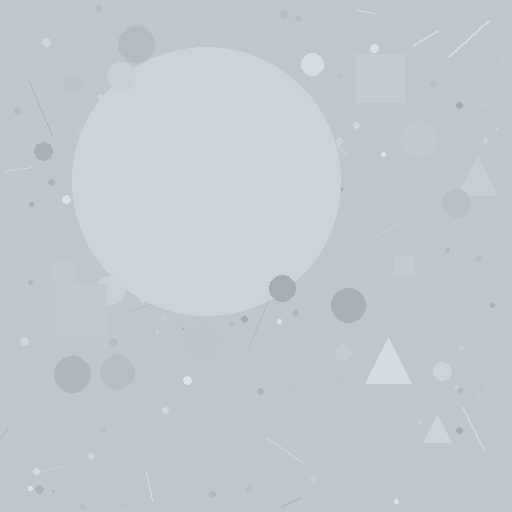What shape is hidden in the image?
A circle is hidden in the image.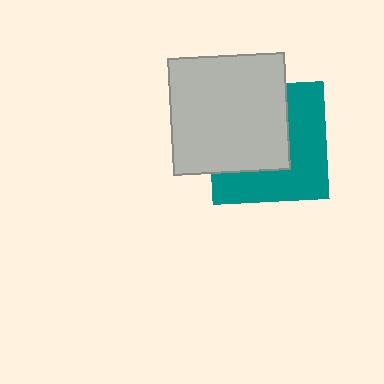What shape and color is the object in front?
The object in front is a light gray square.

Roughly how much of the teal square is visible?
About half of it is visible (roughly 49%).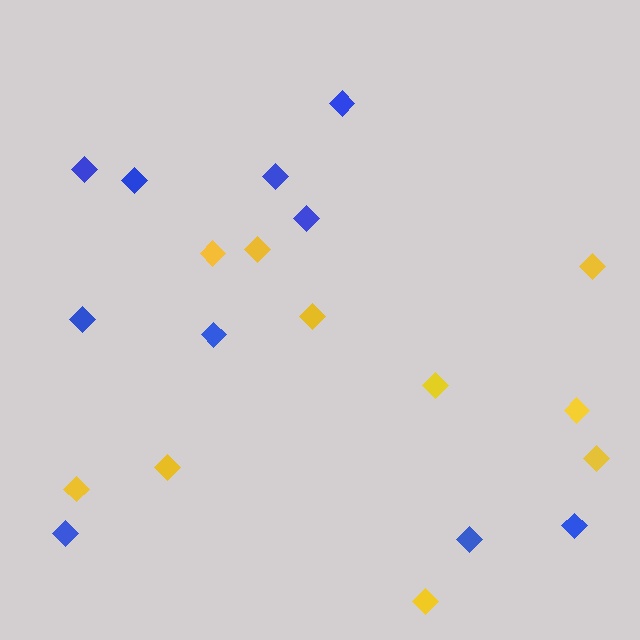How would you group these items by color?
There are 2 groups: one group of blue diamonds (10) and one group of yellow diamonds (10).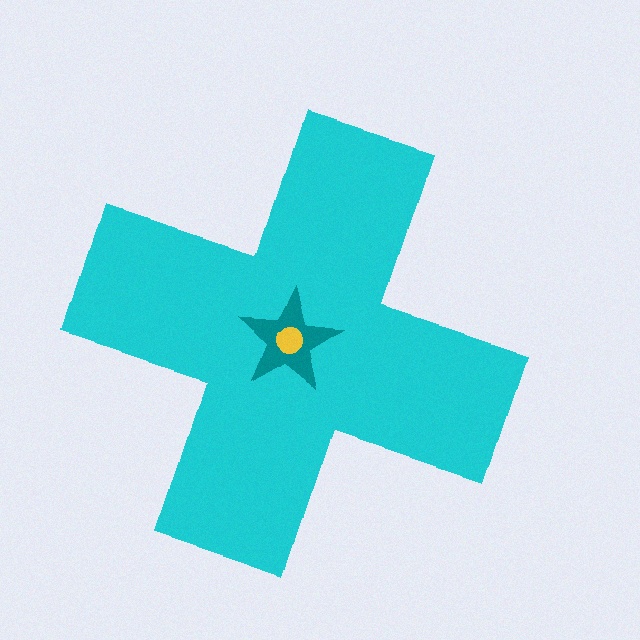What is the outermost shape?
The cyan cross.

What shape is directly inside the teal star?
The yellow circle.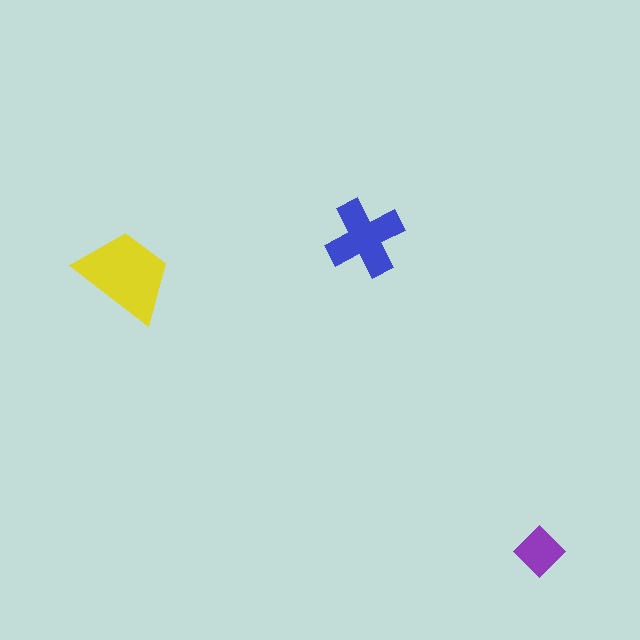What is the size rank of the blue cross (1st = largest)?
2nd.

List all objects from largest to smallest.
The yellow trapezoid, the blue cross, the purple diamond.